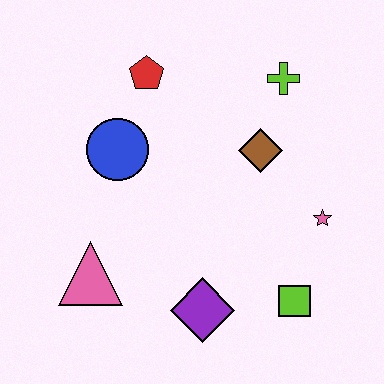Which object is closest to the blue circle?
The red pentagon is closest to the blue circle.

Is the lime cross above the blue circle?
Yes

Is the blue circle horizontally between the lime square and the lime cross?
No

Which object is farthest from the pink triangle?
The lime cross is farthest from the pink triangle.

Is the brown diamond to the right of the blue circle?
Yes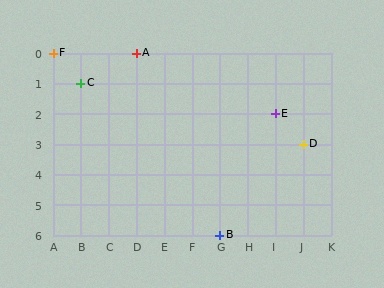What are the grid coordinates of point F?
Point F is at grid coordinates (A, 0).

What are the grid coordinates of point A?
Point A is at grid coordinates (D, 0).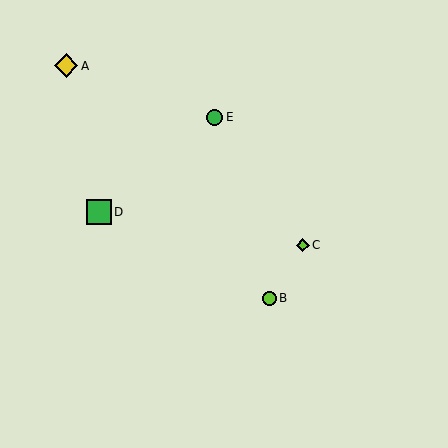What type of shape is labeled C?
Shape C is a lime diamond.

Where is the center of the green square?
The center of the green square is at (99, 212).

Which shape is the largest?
The green square (labeled D) is the largest.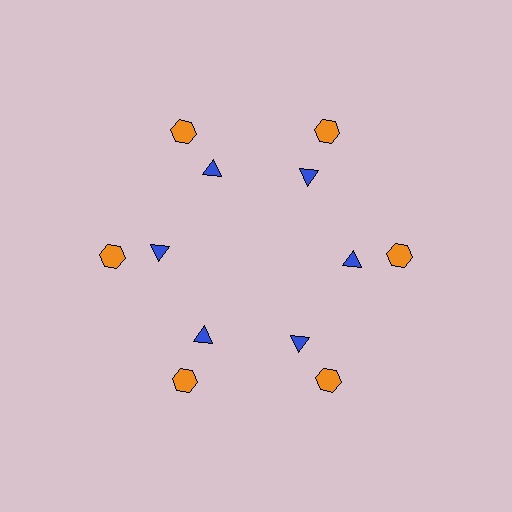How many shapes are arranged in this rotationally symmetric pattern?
There are 12 shapes, arranged in 6 groups of 2.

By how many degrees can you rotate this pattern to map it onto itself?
The pattern maps onto itself every 60 degrees of rotation.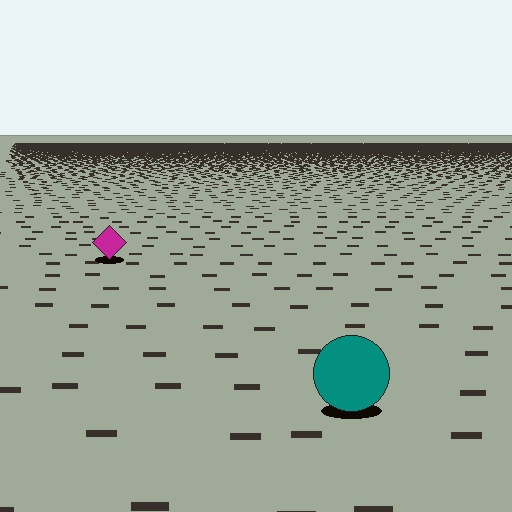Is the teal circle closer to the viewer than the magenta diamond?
Yes. The teal circle is closer — you can tell from the texture gradient: the ground texture is coarser near it.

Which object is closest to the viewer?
The teal circle is closest. The texture marks near it are larger and more spread out.